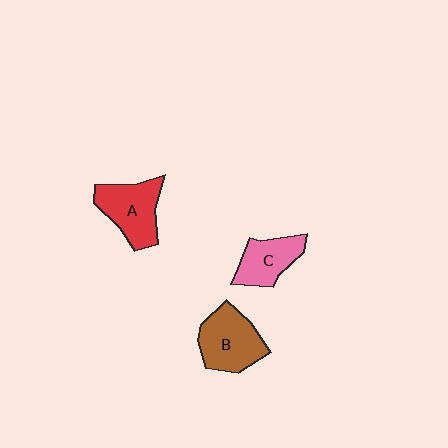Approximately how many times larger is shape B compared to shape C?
Approximately 1.3 times.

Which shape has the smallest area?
Shape C (pink).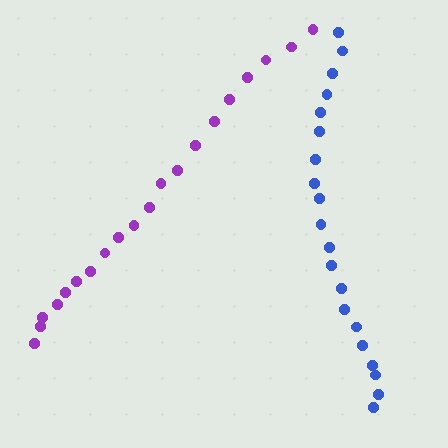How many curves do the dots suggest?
There are 2 distinct paths.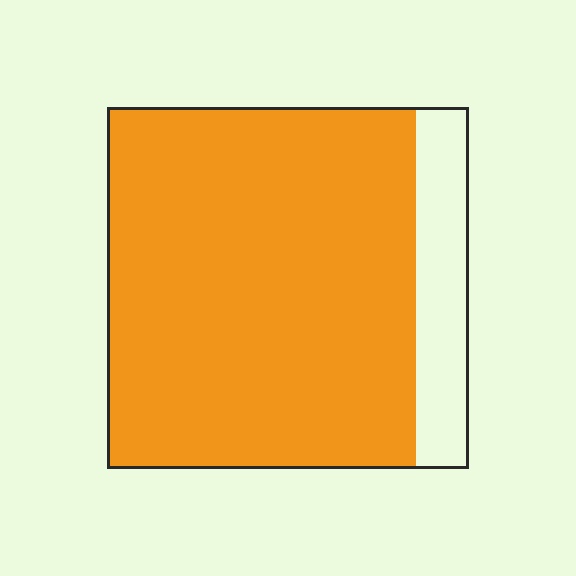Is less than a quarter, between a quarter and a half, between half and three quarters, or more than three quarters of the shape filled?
More than three quarters.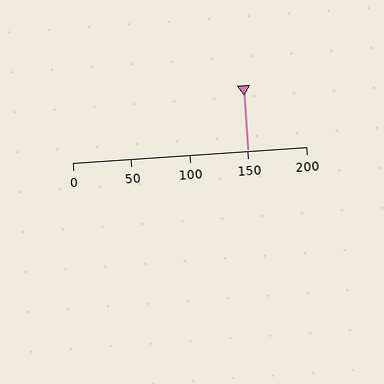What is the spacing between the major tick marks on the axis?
The major ticks are spaced 50 apart.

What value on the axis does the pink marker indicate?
The marker indicates approximately 150.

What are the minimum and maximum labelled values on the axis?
The axis runs from 0 to 200.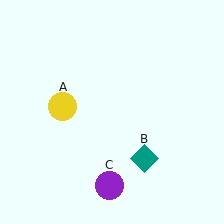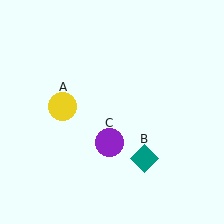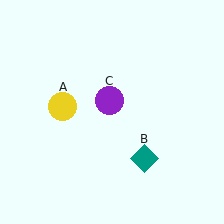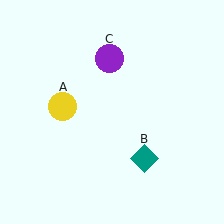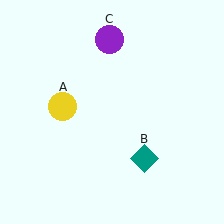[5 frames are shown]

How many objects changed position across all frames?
1 object changed position: purple circle (object C).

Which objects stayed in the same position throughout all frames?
Yellow circle (object A) and teal diamond (object B) remained stationary.